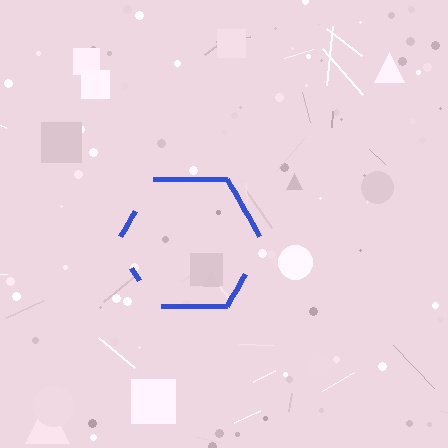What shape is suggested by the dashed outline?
The dashed outline suggests a hexagon.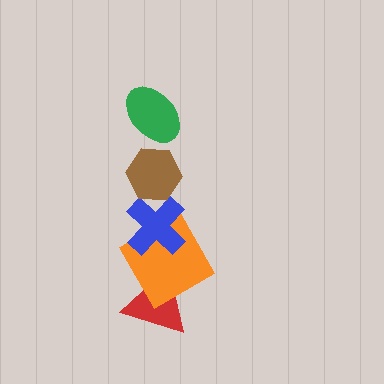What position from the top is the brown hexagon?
The brown hexagon is 2nd from the top.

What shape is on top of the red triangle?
The orange square is on top of the red triangle.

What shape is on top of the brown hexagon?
The green ellipse is on top of the brown hexagon.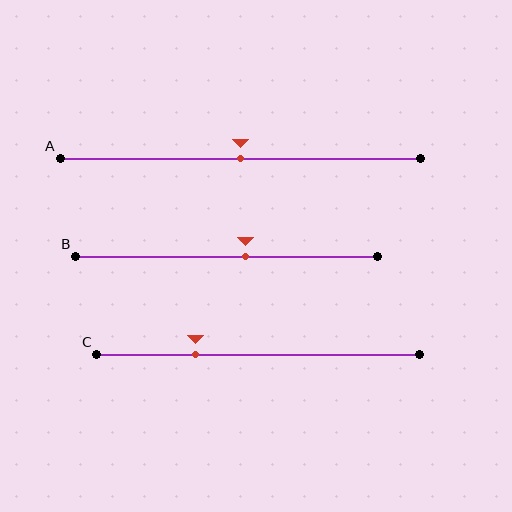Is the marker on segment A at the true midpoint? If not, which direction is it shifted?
Yes, the marker on segment A is at the true midpoint.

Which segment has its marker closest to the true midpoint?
Segment A has its marker closest to the true midpoint.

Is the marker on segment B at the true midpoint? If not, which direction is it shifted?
No, the marker on segment B is shifted to the right by about 6% of the segment length.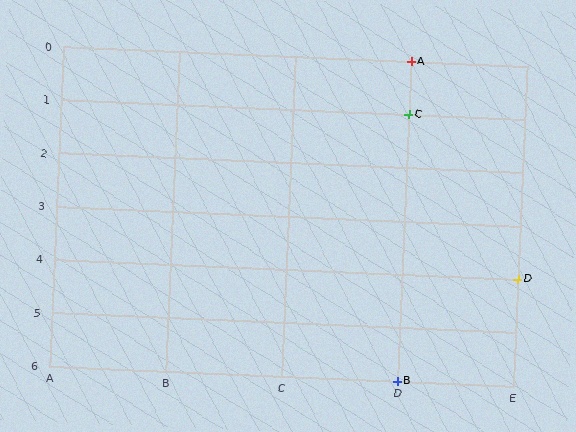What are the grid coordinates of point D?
Point D is at grid coordinates (E, 4).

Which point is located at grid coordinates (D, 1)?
Point C is at (D, 1).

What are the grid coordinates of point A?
Point A is at grid coordinates (D, 0).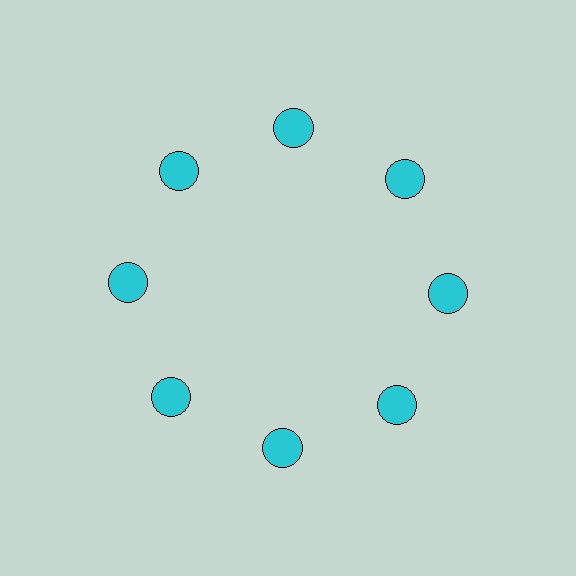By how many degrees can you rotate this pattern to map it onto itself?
The pattern maps onto itself every 45 degrees of rotation.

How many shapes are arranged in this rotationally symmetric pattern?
There are 8 shapes, arranged in 8 groups of 1.